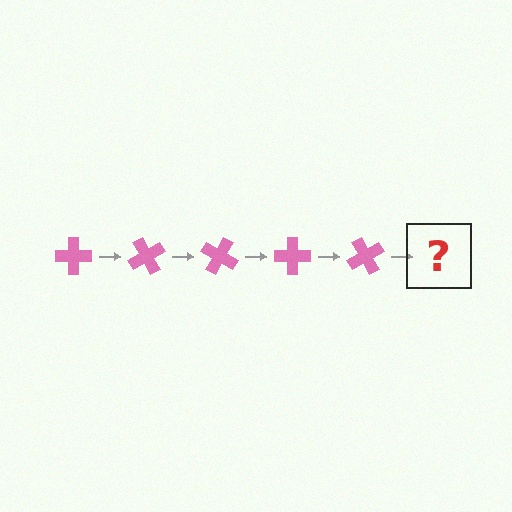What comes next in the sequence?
The next element should be a pink cross rotated 300 degrees.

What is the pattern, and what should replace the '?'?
The pattern is that the cross rotates 60 degrees each step. The '?' should be a pink cross rotated 300 degrees.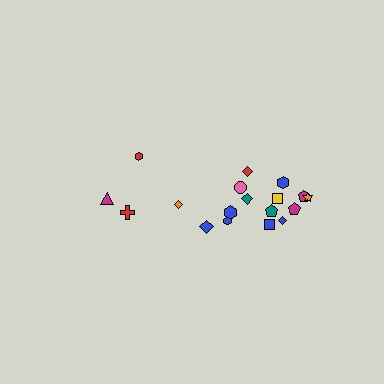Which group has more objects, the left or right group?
The right group.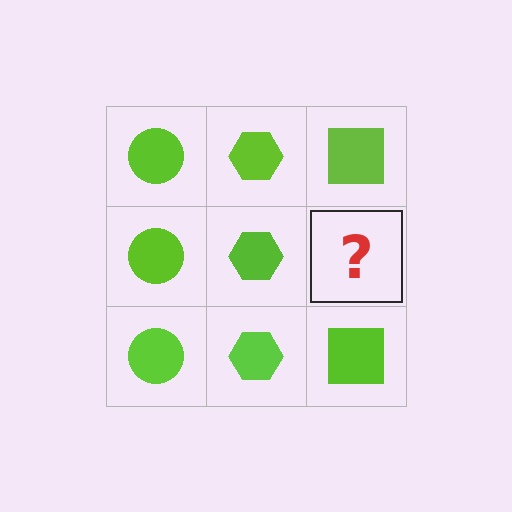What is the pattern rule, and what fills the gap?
The rule is that each column has a consistent shape. The gap should be filled with a lime square.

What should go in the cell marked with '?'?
The missing cell should contain a lime square.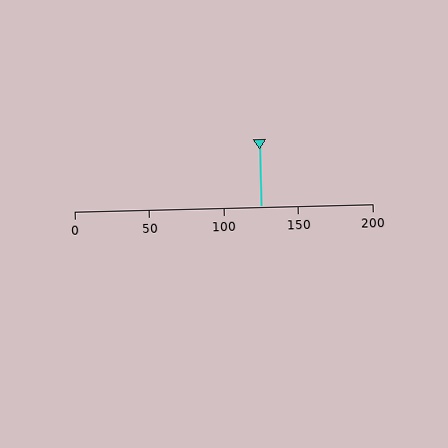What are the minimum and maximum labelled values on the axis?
The axis runs from 0 to 200.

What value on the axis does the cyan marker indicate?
The marker indicates approximately 125.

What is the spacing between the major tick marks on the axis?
The major ticks are spaced 50 apart.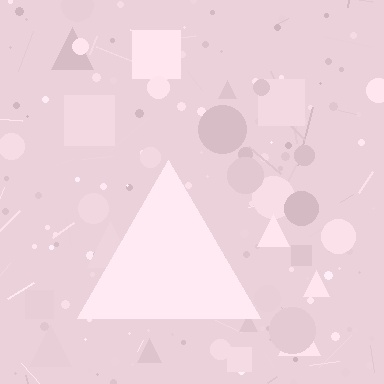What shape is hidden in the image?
A triangle is hidden in the image.